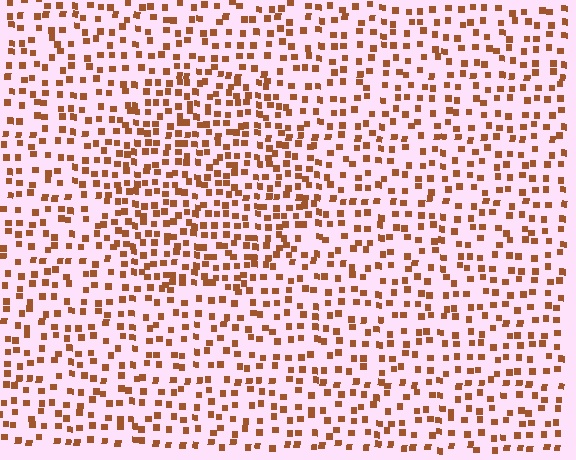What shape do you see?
I see a circle.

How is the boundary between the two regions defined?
The boundary is defined by a change in element density (approximately 1.6x ratio). All elements are the same color, size, and shape.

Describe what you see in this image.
The image contains small brown elements arranged at two different densities. A circle-shaped region is visible where the elements are more densely packed than the surrounding area.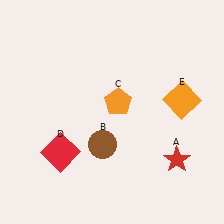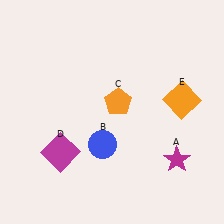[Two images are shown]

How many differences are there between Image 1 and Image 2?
There are 3 differences between the two images.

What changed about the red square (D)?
In Image 1, D is red. In Image 2, it changed to magenta.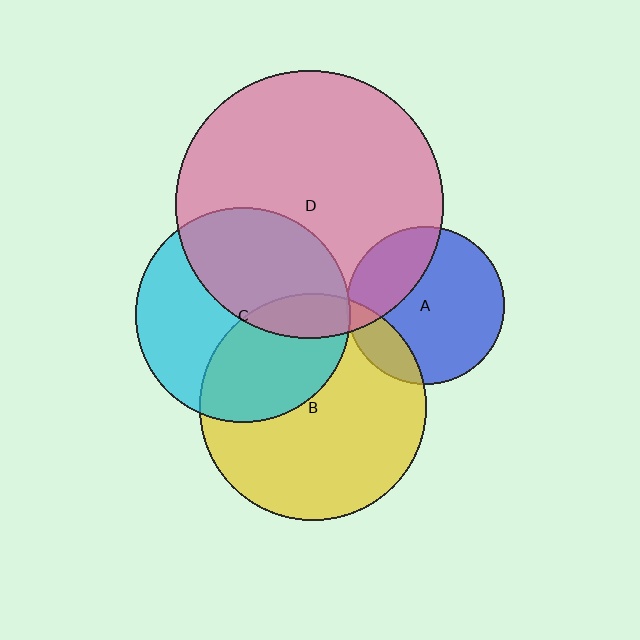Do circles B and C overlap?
Yes.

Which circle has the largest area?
Circle D (pink).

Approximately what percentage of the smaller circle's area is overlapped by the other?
Approximately 40%.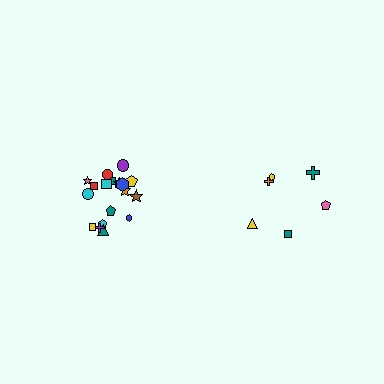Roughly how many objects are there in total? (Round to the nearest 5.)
Roughly 25 objects in total.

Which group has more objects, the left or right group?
The left group.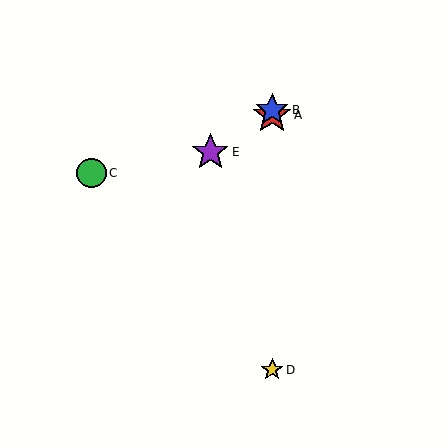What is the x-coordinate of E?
Object E is at x≈210.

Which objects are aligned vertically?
Objects A, B, D are aligned vertically.